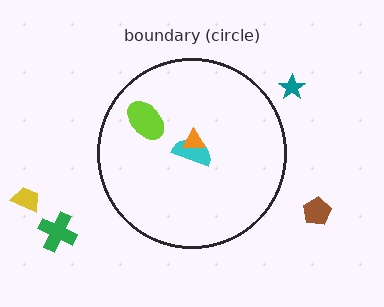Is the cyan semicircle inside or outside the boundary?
Inside.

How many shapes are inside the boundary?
3 inside, 4 outside.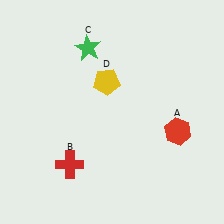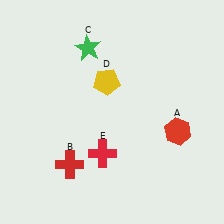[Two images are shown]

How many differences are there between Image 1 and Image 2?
There is 1 difference between the two images.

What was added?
A red cross (E) was added in Image 2.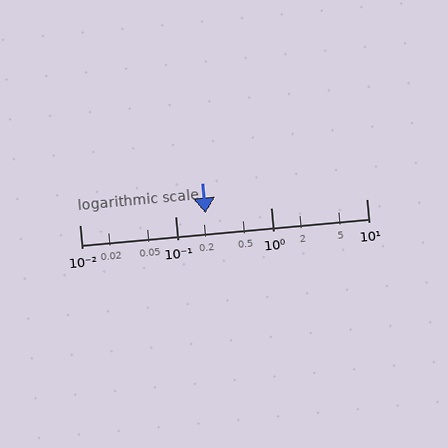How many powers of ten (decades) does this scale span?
The scale spans 3 decades, from 0.01 to 10.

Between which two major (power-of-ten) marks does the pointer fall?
The pointer is between 0.1 and 1.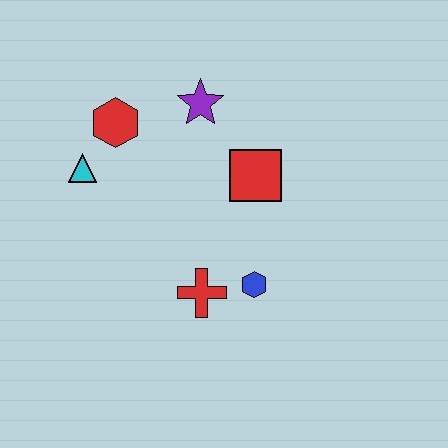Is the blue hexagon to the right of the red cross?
Yes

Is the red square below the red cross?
No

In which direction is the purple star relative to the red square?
The purple star is above the red square.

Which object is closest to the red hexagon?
The cyan triangle is closest to the red hexagon.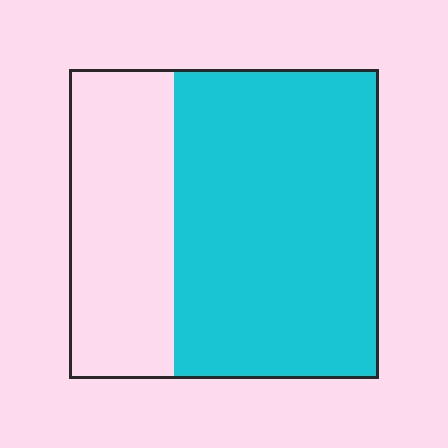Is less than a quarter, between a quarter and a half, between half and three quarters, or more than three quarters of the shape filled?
Between half and three quarters.